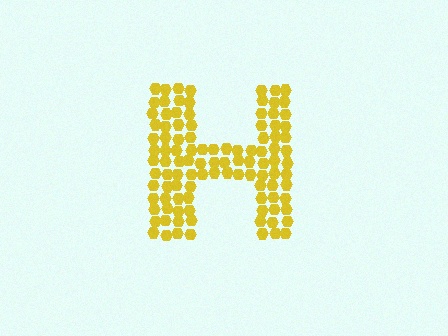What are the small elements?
The small elements are hexagons.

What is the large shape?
The large shape is the letter H.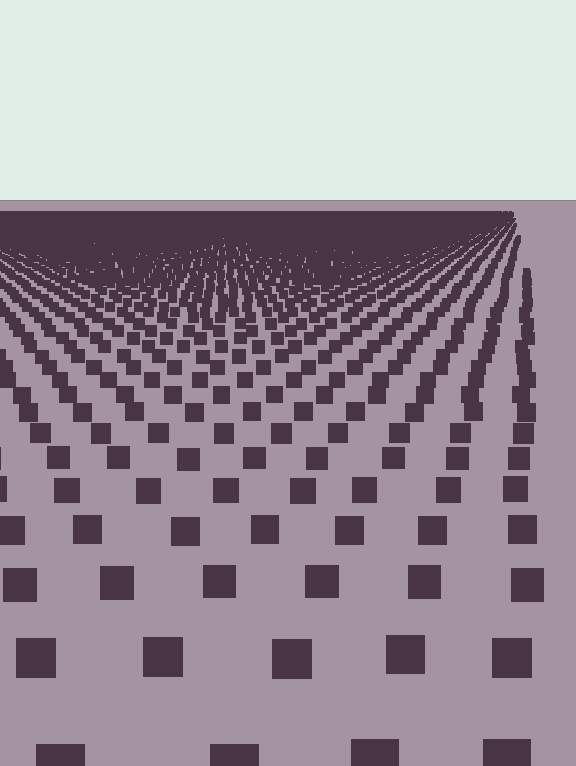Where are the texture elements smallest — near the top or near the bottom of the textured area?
Near the top.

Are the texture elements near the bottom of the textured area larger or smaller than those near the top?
Larger. Near the bottom, elements are closer to the viewer and appear at a bigger on-screen size.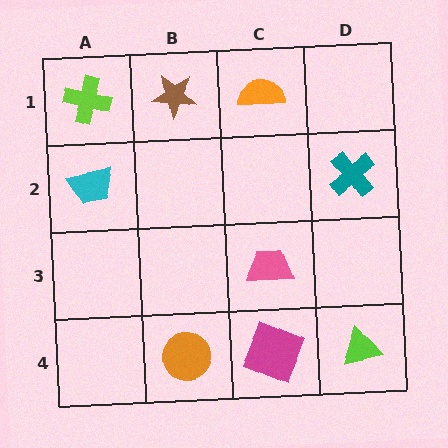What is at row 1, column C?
An orange semicircle.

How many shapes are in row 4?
3 shapes.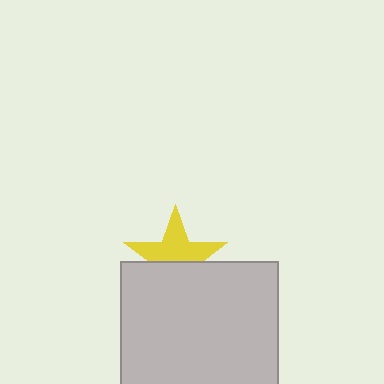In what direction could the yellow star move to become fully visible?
The yellow star could move up. That would shift it out from behind the light gray rectangle entirely.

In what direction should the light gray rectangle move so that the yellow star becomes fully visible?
The light gray rectangle should move down. That is the shortest direction to clear the overlap and leave the yellow star fully visible.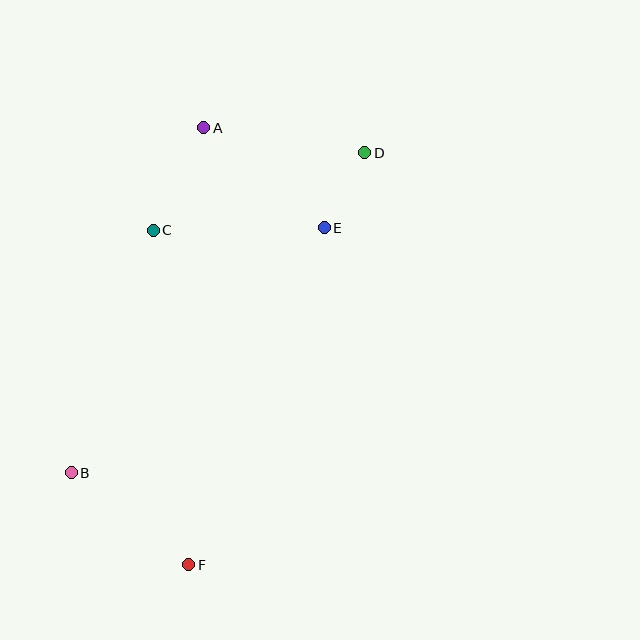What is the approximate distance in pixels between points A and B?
The distance between A and B is approximately 369 pixels.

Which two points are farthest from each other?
Points D and F are farthest from each other.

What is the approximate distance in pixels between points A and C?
The distance between A and C is approximately 114 pixels.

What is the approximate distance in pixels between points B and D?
The distance between B and D is approximately 434 pixels.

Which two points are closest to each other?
Points D and E are closest to each other.